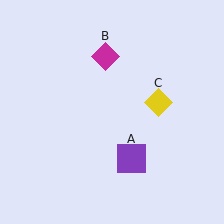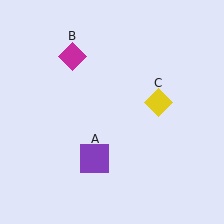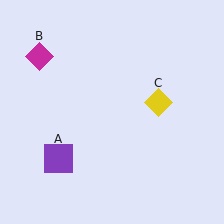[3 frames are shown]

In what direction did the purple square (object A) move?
The purple square (object A) moved left.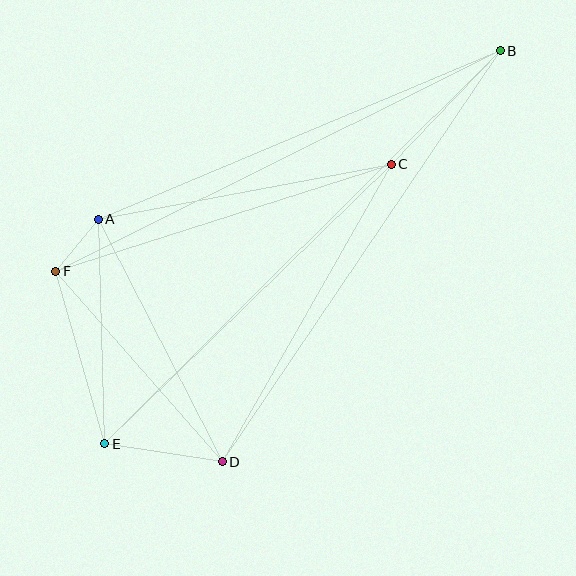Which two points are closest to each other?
Points A and F are closest to each other.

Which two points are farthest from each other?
Points B and E are farthest from each other.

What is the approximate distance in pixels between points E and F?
The distance between E and F is approximately 179 pixels.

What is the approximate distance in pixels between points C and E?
The distance between C and E is approximately 400 pixels.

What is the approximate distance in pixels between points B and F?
The distance between B and F is approximately 496 pixels.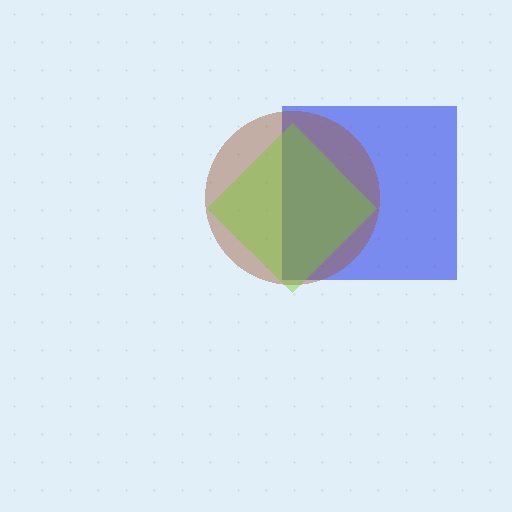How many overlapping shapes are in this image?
There are 3 overlapping shapes in the image.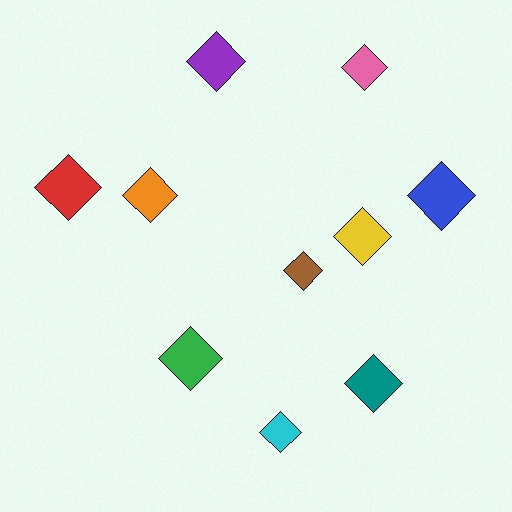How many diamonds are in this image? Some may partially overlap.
There are 10 diamonds.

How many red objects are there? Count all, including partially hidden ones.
There is 1 red object.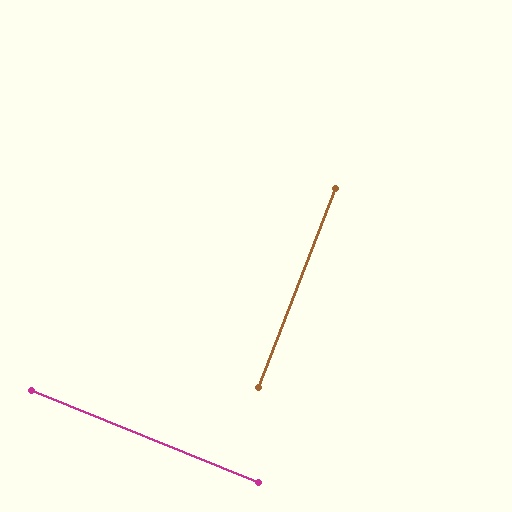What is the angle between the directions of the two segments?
Approximately 89 degrees.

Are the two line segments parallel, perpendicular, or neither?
Perpendicular — they meet at approximately 89°.